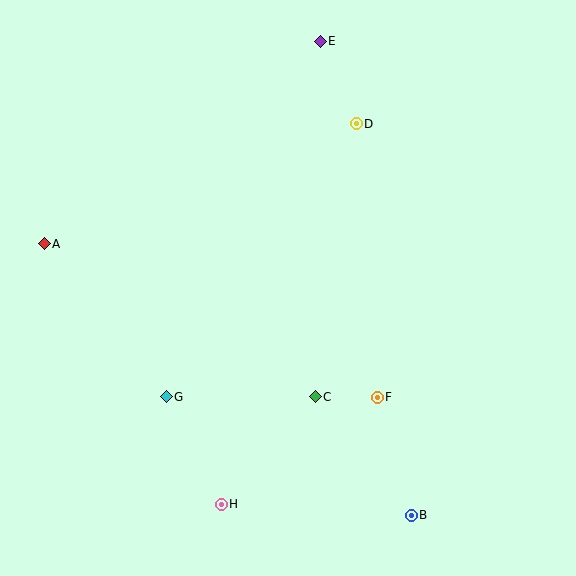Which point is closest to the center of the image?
Point C at (315, 397) is closest to the center.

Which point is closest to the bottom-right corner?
Point B is closest to the bottom-right corner.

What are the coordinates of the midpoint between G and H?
The midpoint between G and H is at (194, 451).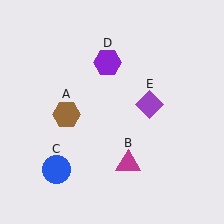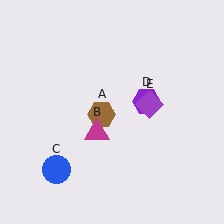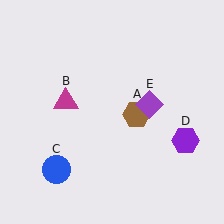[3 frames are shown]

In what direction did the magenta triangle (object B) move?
The magenta triangle (object B) moved up and to the left.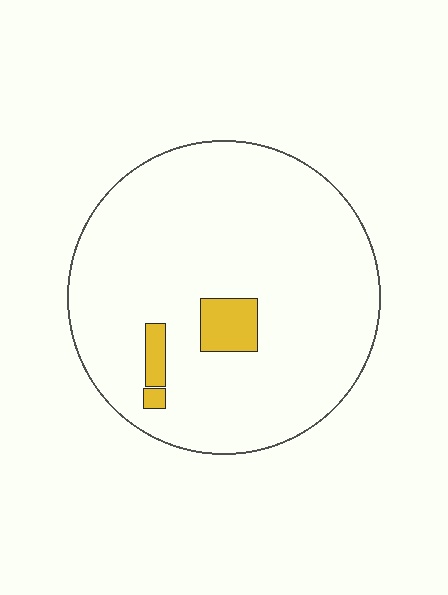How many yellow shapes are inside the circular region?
3.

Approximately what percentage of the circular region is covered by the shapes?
Approximately 5%.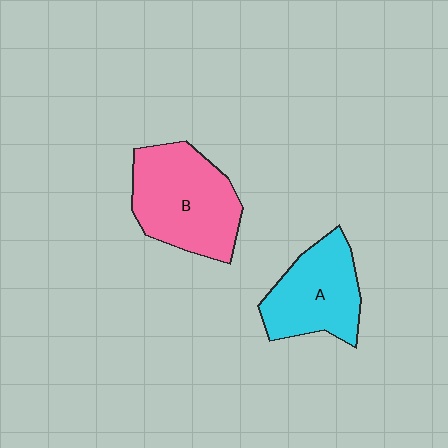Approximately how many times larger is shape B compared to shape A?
Approximately 1.3 times.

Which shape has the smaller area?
Shape A (cyan).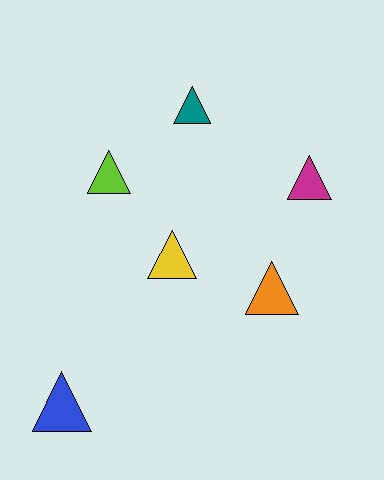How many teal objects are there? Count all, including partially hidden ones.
There is 1 teal object.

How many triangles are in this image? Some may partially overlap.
There are 6 triangles.